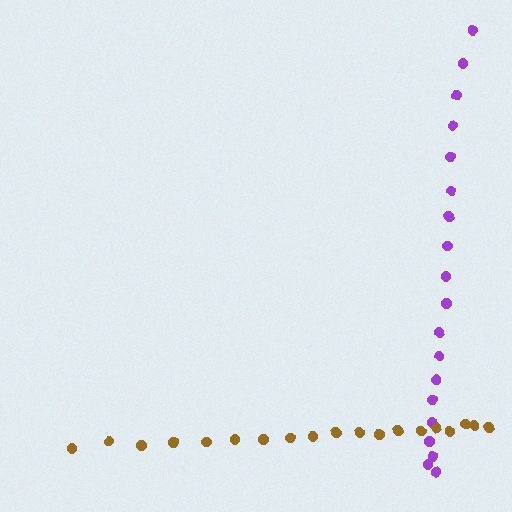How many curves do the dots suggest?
There are 2 distinct paths.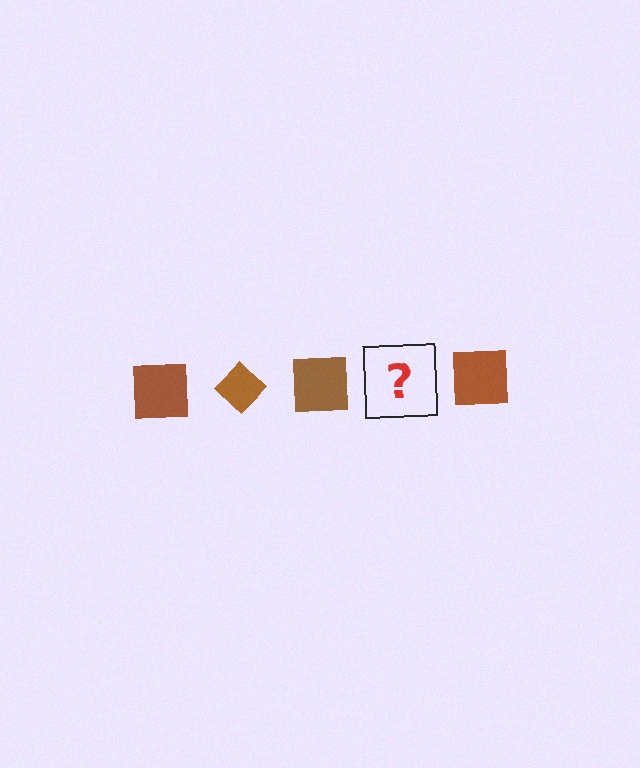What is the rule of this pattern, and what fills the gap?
The rule is that the pattern cycles through square, diamond shapes in brown. The gap should be filled with a brown diamond.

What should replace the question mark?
The question mark should be replaced with a brown diamond.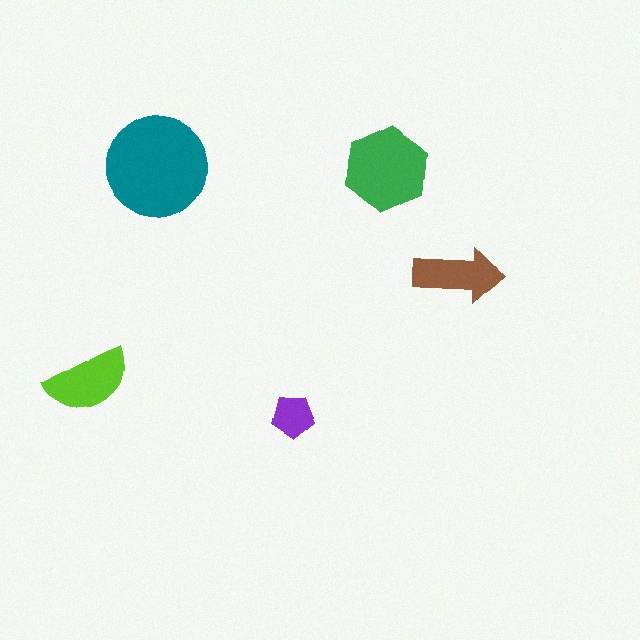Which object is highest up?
The green hexagon is topmost.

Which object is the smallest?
The purple pentagon.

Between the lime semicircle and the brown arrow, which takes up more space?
The lime semicircle.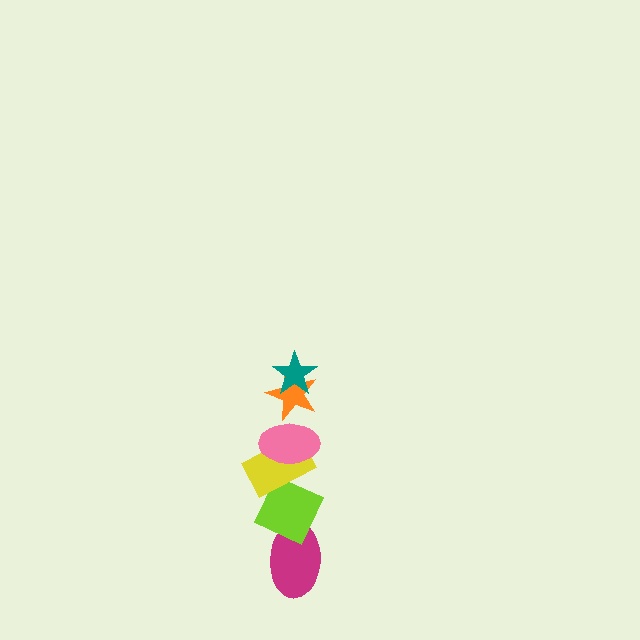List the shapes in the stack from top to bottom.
From top to bottom: the teal star, the orange star, the pink ellipse, the yellow rectangle, the lime diamond, the magenta ellipse.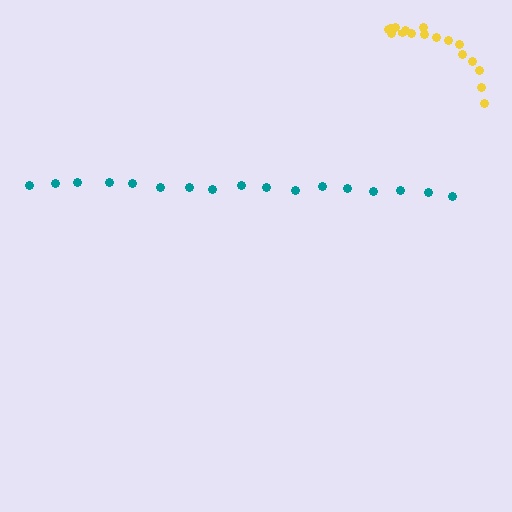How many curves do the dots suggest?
There are 2 distinct paths.